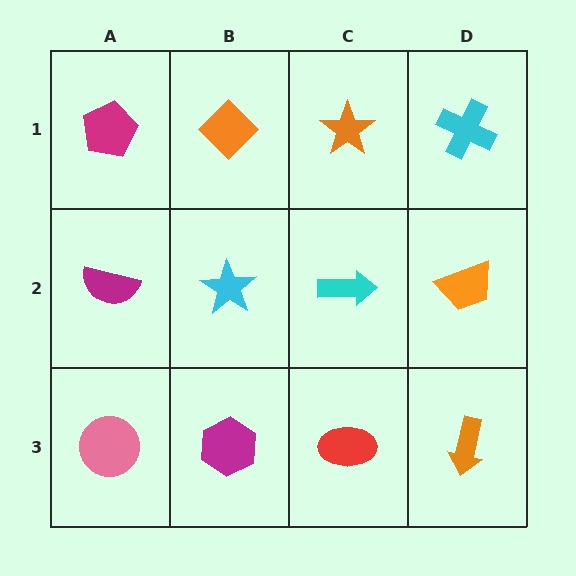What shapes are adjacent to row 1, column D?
An orange trapezoid (row 2, column D), an orange star (row 1, column C).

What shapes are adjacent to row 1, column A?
A magenta semicircle (row 2, column A), an orange diamond (row 1, column B).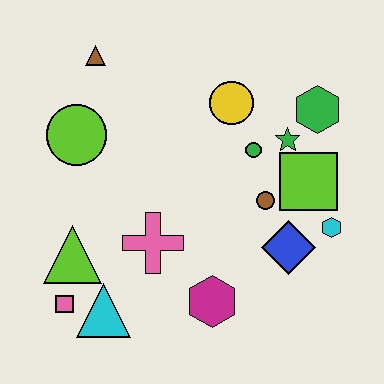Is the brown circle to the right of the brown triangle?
Yes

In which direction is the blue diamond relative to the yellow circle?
The blue diamond is below the yellow circle.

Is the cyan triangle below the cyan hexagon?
Yes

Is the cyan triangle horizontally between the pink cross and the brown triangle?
Yes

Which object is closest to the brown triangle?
The lime circle is closest to the brown triangle.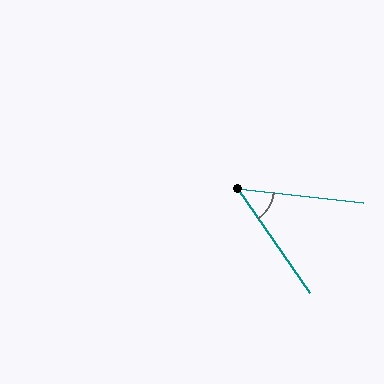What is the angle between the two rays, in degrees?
Approximately 49 degrees.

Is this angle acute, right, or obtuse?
It is acute.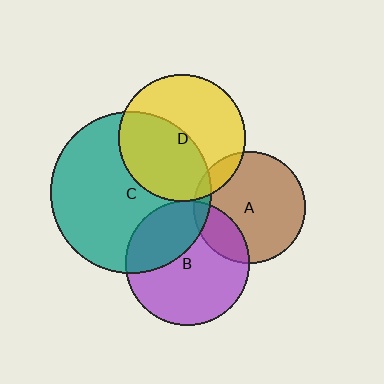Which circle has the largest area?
Circle C (teal).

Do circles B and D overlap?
Yes.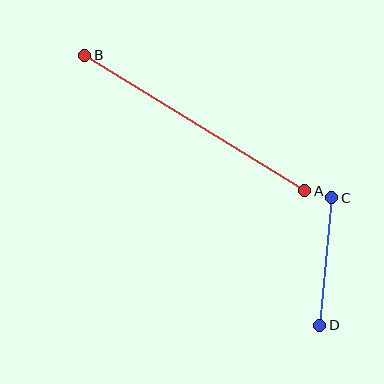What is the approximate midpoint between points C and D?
The midpoint is at approximately (326, 261) pixels.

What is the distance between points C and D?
The distance is approximately 128 pixels.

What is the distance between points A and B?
The distance is approximately 258 pixels.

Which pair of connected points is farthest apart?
Points A and B are farthest apart.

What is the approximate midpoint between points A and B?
The midpoint is at approximately (195, 123) pixels.